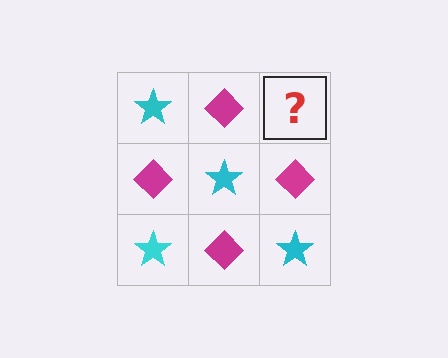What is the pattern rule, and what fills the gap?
The rule is that it alternates cyan star and magenta diamond in a checkerboard pattern. The gap should be filled with a cyan star.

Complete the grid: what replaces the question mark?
The question mark should be replaced with a cyan star.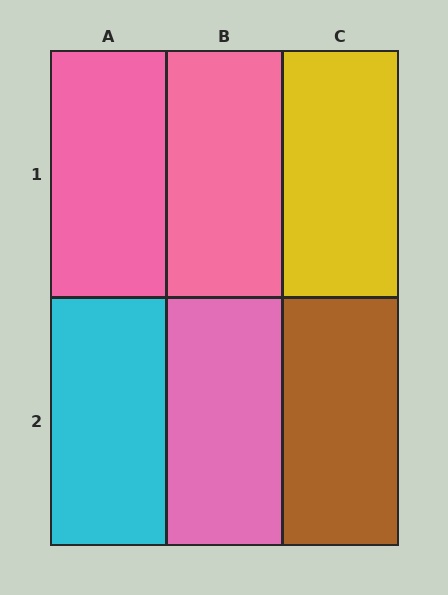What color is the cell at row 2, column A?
Cyan.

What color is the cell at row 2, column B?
Pink.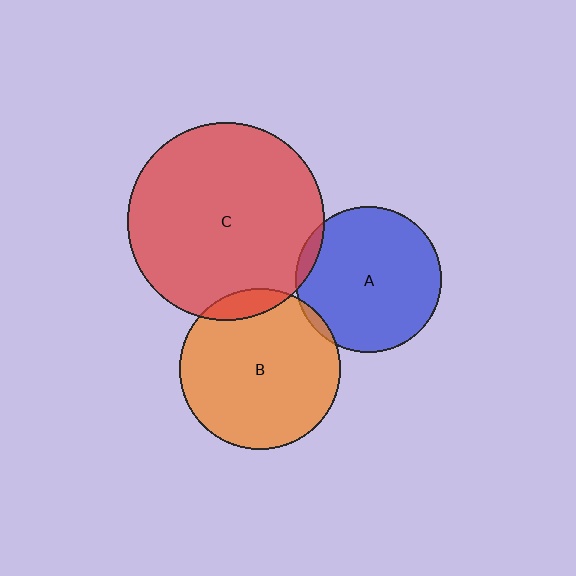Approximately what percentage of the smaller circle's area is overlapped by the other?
Approximately 10%.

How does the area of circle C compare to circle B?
Approximately 1.5 times.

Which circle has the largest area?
Circle C (red).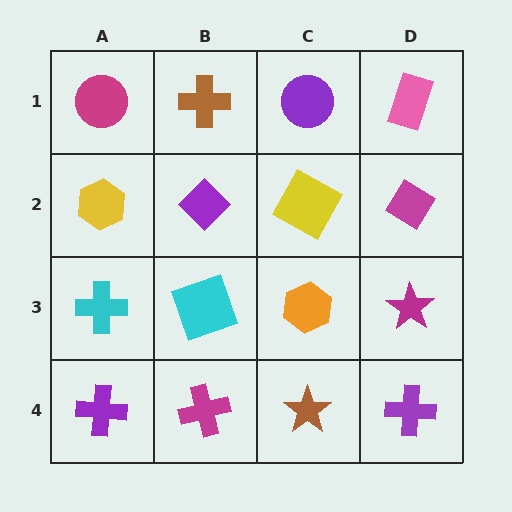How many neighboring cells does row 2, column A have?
3.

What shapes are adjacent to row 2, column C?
A purple circle (row 1, column C), an orange hexagon (row 3, column C), a purple diamond (row 2, column B), a magenta diamond (row 2, column D).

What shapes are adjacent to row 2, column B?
A brown cross (row 1, column B), a cyan square (row 3, column B), a yellow hexagon (row 2, column A), a yellow square (row 2, column C).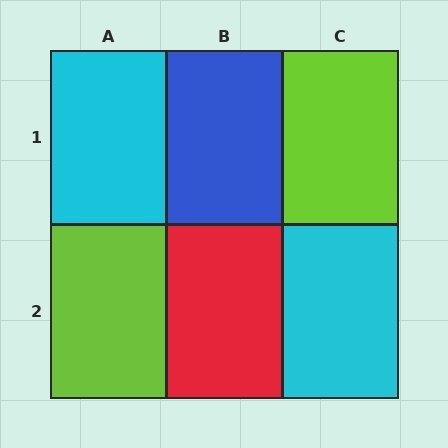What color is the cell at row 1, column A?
Cyan.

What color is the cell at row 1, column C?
Lime.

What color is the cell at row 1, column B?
Blue.